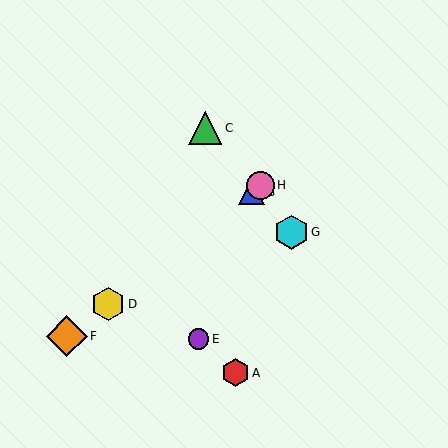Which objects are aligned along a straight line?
Objects B, D, F, H are aligned along a straight line.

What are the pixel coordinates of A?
Object A is at (235, 373).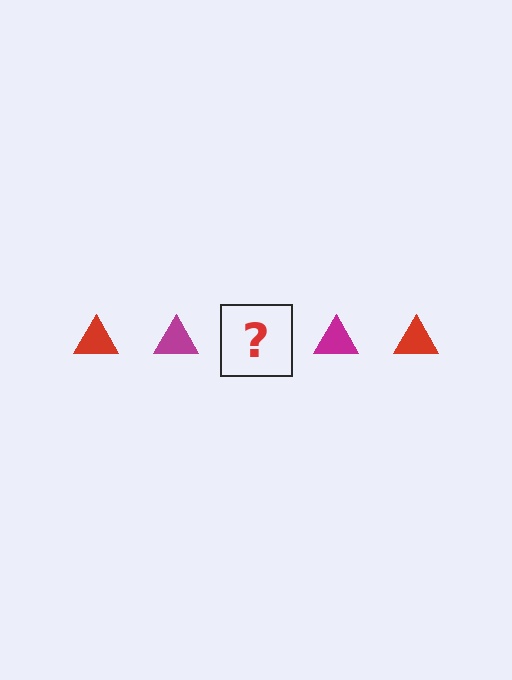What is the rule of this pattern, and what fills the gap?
The rule is that the pattern cycles through red, magenta triangles. The gap should be filled with a red triangle.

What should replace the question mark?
The question mark should be replaced with a red triangle.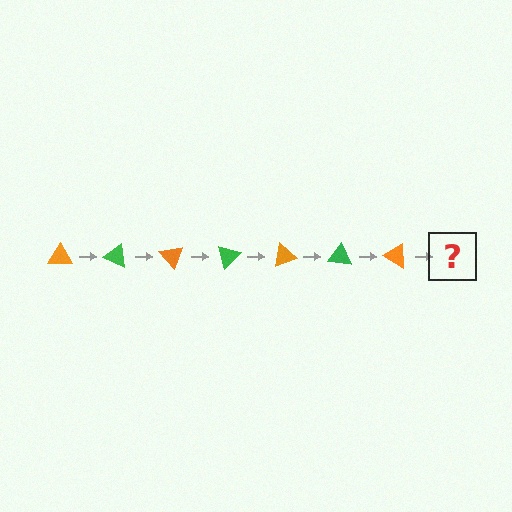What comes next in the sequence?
The next element should be a green triangle, rotated 175 degrees from the start.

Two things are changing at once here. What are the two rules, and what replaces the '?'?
The two rules are that it rotates 25 degrees each step and the color cycles through orange and green. The '?' should be a green triangle, rotated 175 degrees from the start.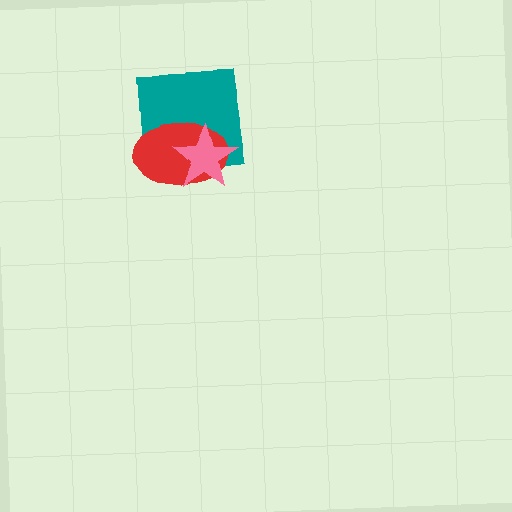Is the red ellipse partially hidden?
Yes, it is partially covered by another shape.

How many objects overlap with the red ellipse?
2 objects overlap with the red ellipse.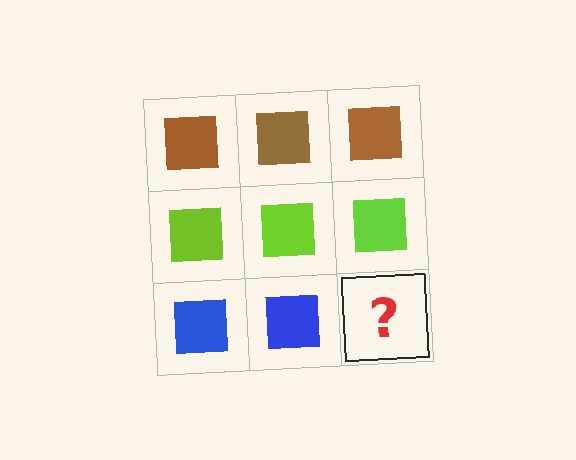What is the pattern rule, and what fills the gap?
The rule is that each row has a consistent color. The gap should be filled with a blue square.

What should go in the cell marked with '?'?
The missing cell should contain a blue square.